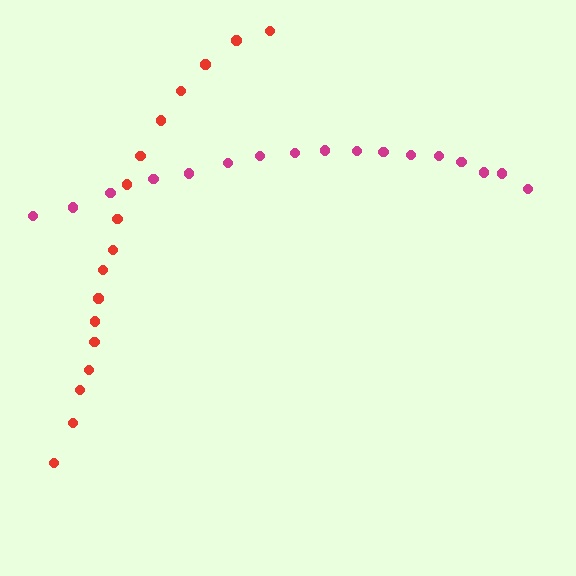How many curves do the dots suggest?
There are 2 distinct paths.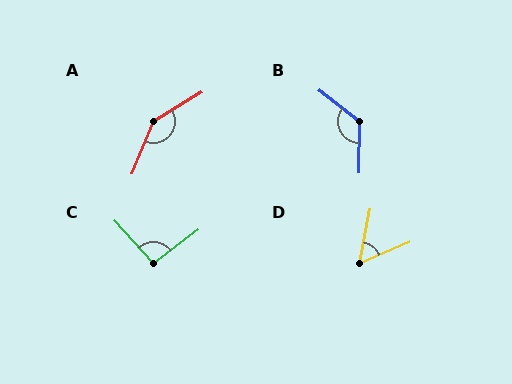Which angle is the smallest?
D, at approximately 56 degrees.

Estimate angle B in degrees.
Approximately 127 degrees.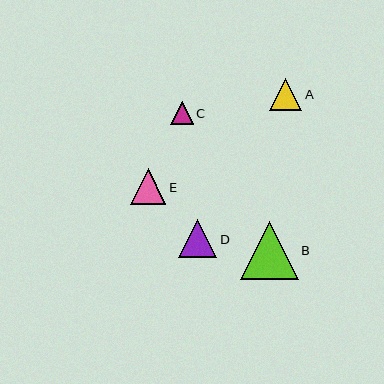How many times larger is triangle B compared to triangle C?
Triangle B is approximately 2.6 times the size of triangle C.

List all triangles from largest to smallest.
From largest to smallest: B, D, E, A, C.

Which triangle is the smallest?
Triangle C is the smallest with a size of approximately 23 pixels.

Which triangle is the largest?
Triangle B is the largest with a size of approximately 58 pixels.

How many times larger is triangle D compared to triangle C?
Triangle D is approximately 1.7 times the size of triangle C.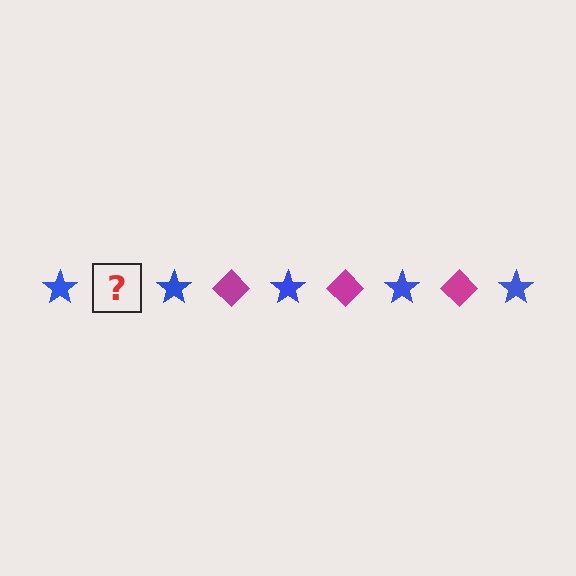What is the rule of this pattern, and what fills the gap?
The rule is that the pattern alternates between blue star and magenta diamond. The gap should be filled with a magenta diamond.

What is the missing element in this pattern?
The missing element is a magenta diamond.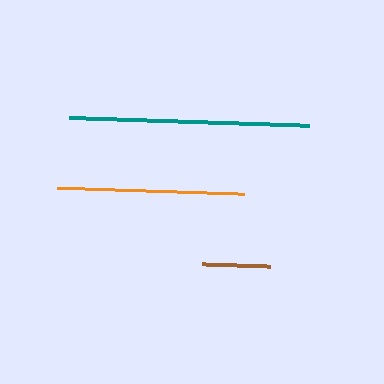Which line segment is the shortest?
The brown line is the shortest at approximately 68 pixels.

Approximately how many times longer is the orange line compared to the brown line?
The orange line is approximately 2.7 times the length of the brown line.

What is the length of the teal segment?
The teal segment is approximately 240 pixels long.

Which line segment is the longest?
The teal line is the longest at approximately 240 pixels.